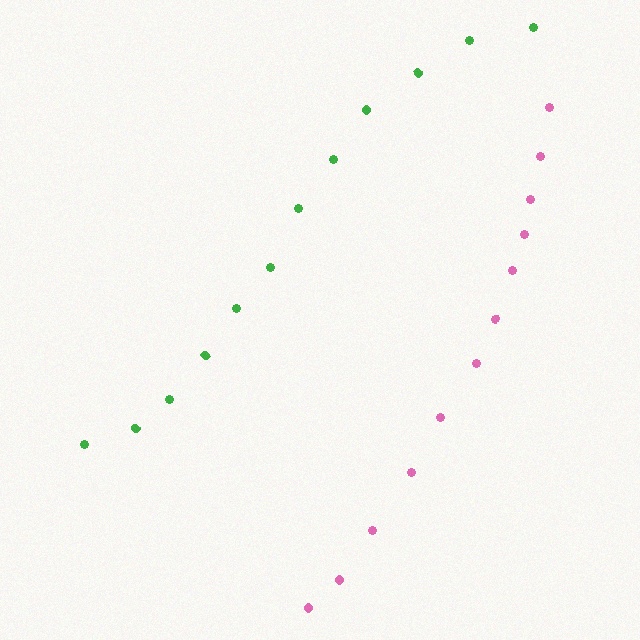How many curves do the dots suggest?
There are 2 distinct paths.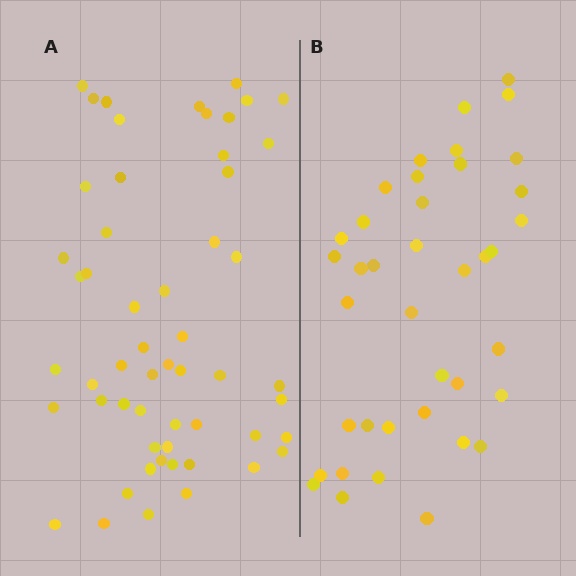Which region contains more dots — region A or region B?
Region A (the left region) has more dots.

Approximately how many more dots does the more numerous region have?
Region A has approximately 15 more dots than region B.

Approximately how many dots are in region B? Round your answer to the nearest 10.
About 40 dots. (The exact count is 39, which rounds to 40.)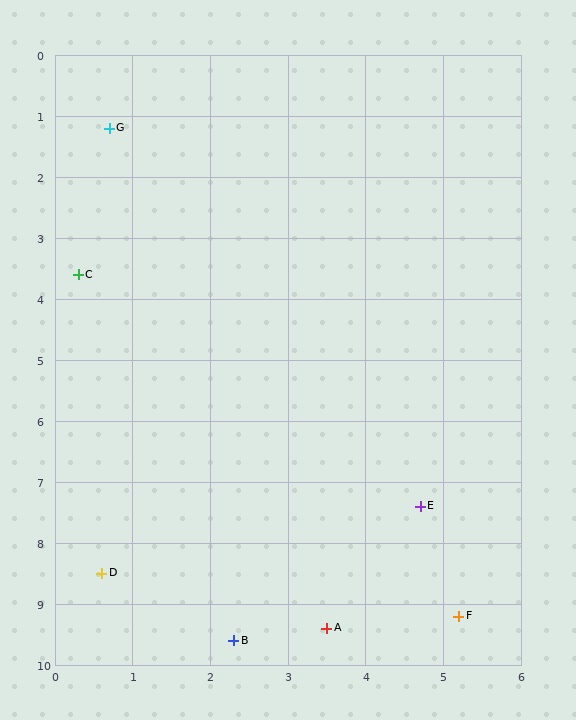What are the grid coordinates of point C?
Point C is at approximately (0.3, 3.6).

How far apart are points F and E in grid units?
Points F and E are about 1.9 grid units apart.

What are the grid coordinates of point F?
Point F is at approximately (5.2, 9.2).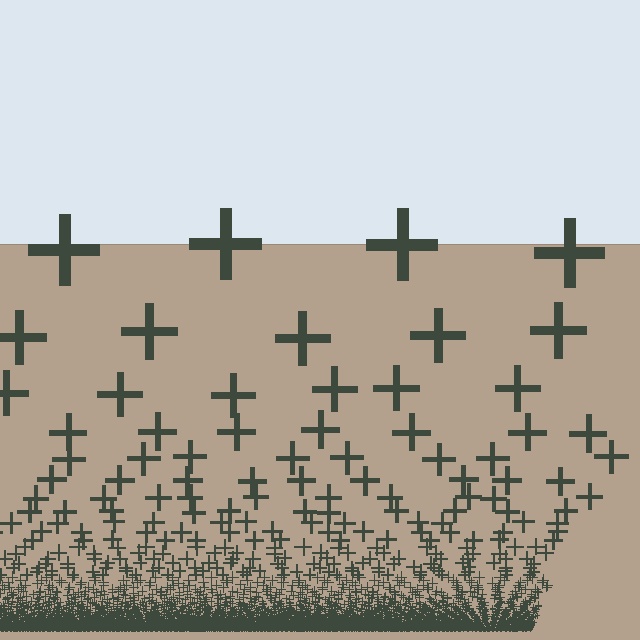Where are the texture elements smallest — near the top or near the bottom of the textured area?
Near the bottom.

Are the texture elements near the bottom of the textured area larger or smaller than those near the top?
Smaller. The gradient is inverted — elements near the bottom are smaller and denser.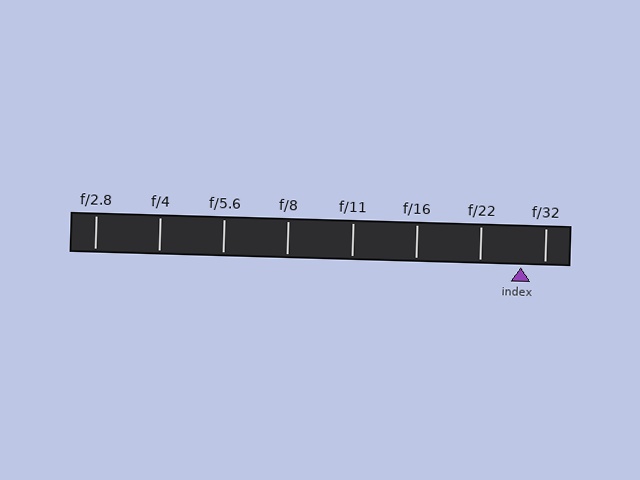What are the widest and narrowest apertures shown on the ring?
The widest aperture shown is f/2.8 and the narrowest is f/32.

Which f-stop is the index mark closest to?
The index mark is closest to f/32.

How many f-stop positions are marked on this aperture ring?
There are 8 f-stop positions marked.